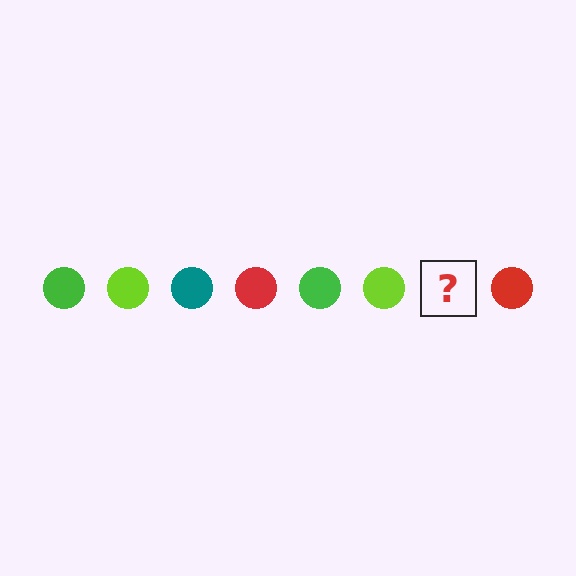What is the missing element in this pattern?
The missing element is a teal circle.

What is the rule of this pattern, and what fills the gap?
The rule is that the pattern cycles through green, lime, teal, red circles. The gap should be filled with a teal circle.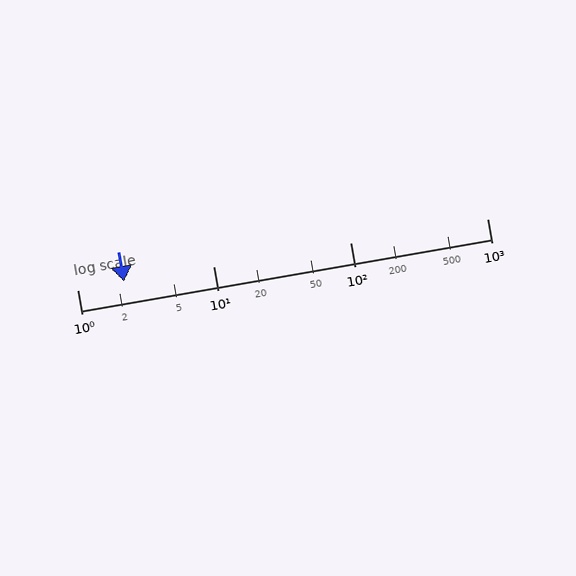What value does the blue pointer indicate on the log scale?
The pointer indicates approximately 2.2.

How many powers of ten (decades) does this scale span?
The scale spans 3 decades, from 1 to 1000.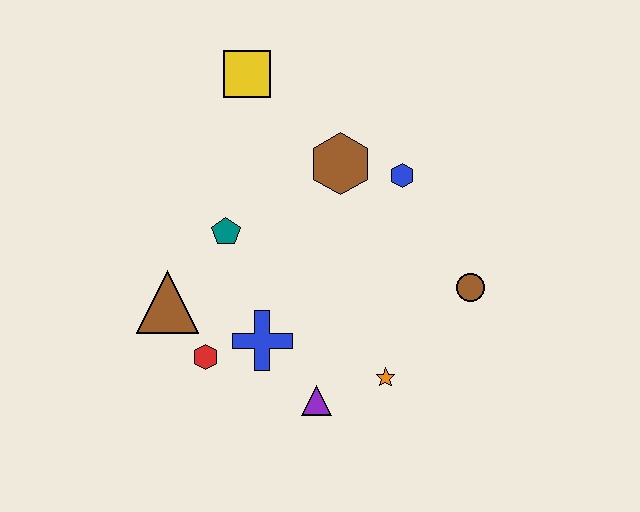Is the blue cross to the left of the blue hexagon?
Yes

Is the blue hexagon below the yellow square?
Yes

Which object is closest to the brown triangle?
The red hexagon is closest to the brown triangle.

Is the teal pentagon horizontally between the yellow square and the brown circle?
No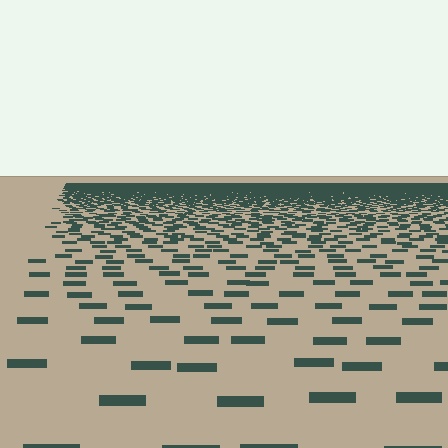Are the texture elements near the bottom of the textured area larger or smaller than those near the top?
Larger. Near the bottom, elements are closer to the viewer and appear at a bigger on-screen size.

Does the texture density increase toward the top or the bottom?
Density increases toward the top.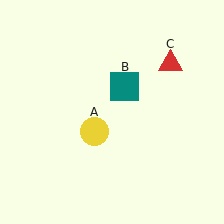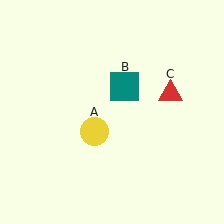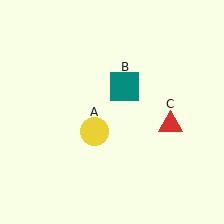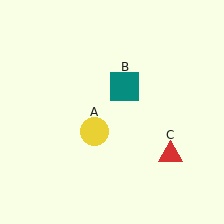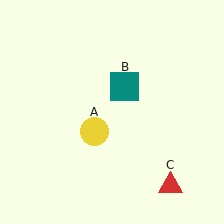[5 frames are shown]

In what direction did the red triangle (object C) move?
The red triangle (object C) moved down.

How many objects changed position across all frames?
1 object changed position: red triangle (object C).